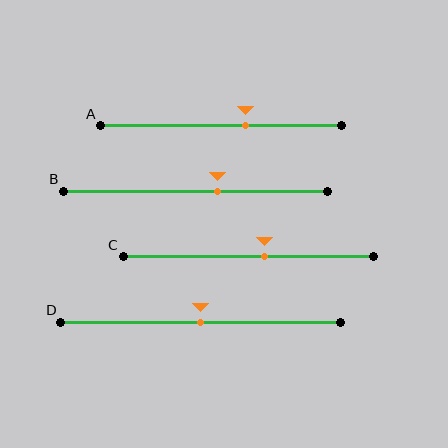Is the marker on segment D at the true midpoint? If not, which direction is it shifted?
Yes, the marker on segment D is at the true midpoint.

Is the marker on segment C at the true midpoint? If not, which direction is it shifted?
No, the marker on segment C is shifted to the right by about 7% of the segment length.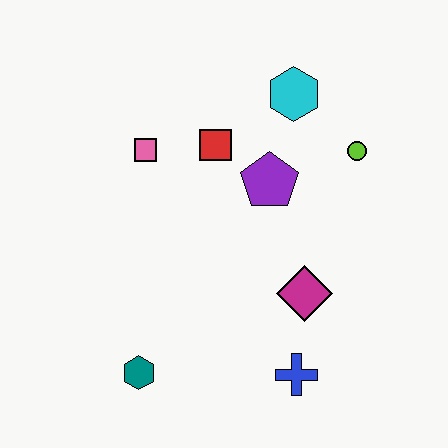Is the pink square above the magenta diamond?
Yes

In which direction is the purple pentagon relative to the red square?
The purple pentagon is to the right of the red square.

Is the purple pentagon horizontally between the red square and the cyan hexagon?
Yes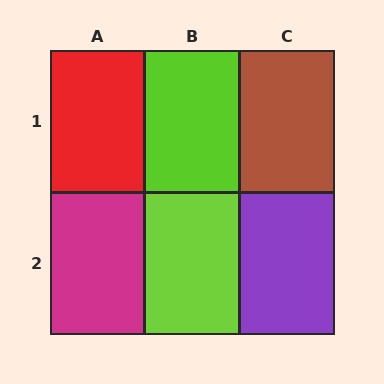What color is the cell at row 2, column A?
Magenta.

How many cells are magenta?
1 cell is magenta.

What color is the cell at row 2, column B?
Lime.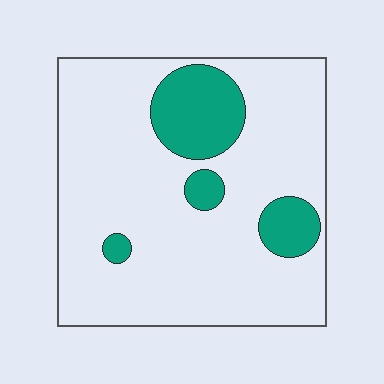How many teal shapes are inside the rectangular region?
4.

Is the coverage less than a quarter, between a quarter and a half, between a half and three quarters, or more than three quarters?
Less than a quarter.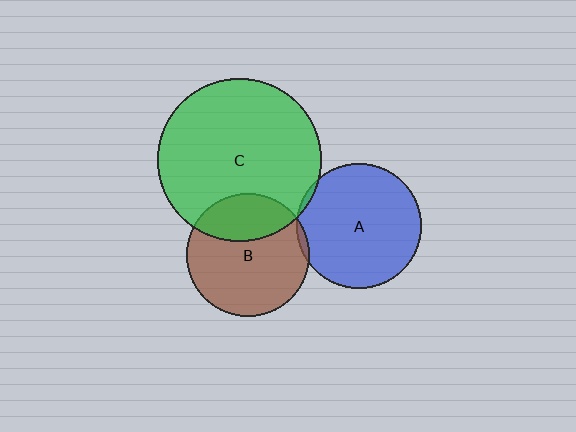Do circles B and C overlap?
Yes.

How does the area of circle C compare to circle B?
Approximately 1.8 times.